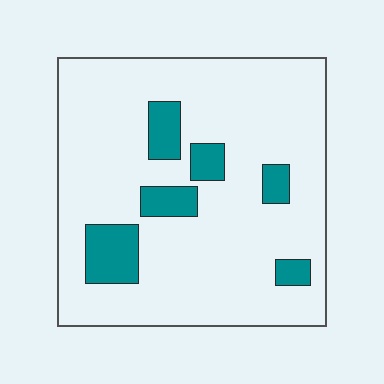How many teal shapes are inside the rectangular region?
6.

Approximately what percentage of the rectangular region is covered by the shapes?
Approximately 15%.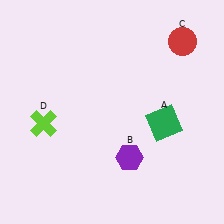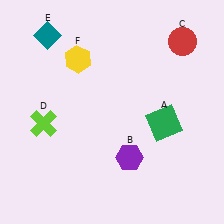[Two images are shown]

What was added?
A teal diamond (E), a yellow hexagon (F) were added in Image 2.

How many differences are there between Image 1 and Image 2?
There are 2 differences between the two images.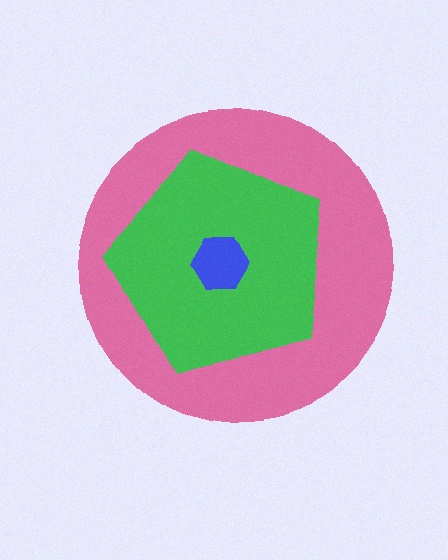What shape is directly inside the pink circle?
The green pentagon.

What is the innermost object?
The blue hexagon.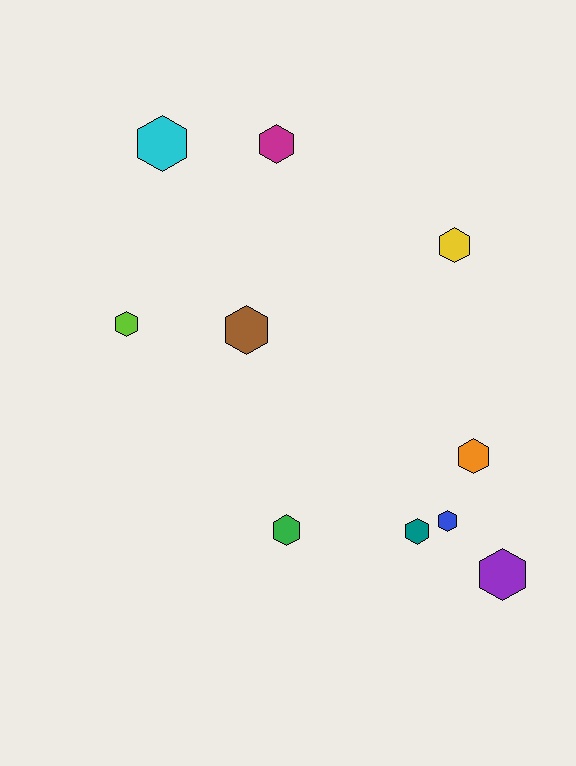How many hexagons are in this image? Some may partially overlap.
There are 10 hexagons.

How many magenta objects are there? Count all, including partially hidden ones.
There is 1 magenta object.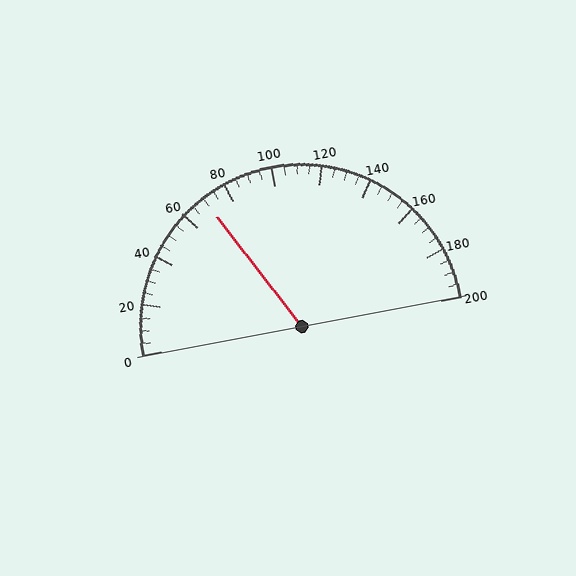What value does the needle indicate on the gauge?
The needle indicates approximately 70.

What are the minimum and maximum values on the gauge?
The gauge ranges from 0 to 200.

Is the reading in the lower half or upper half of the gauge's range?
The reading is in the lower half of the range (0 to 200).